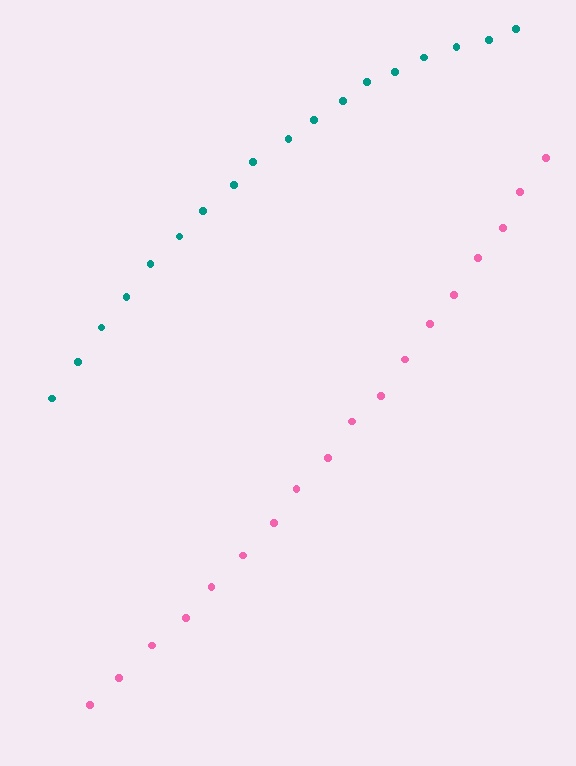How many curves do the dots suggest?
There are 2 distinct paths.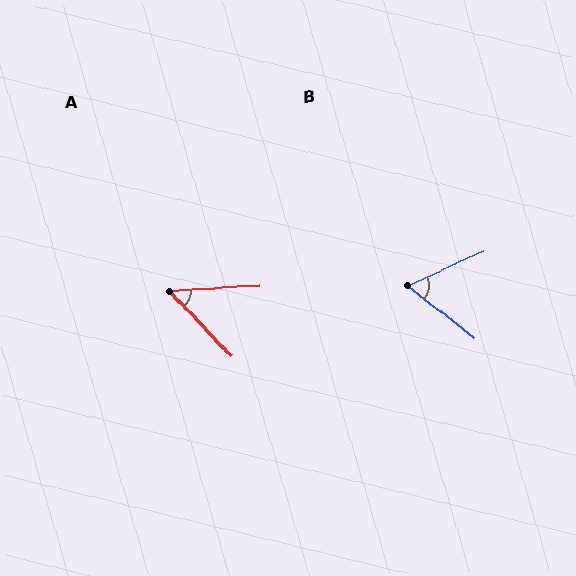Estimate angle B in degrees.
Approximately 62 degrees.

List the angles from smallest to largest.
A (50°), B (62°).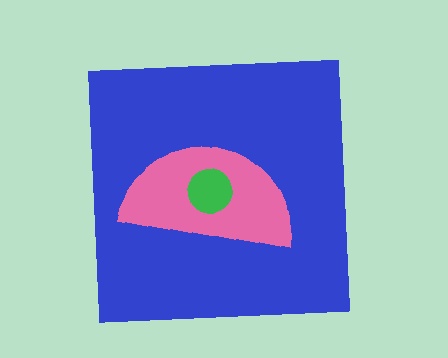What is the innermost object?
The green circle.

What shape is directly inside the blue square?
The pink semicircle.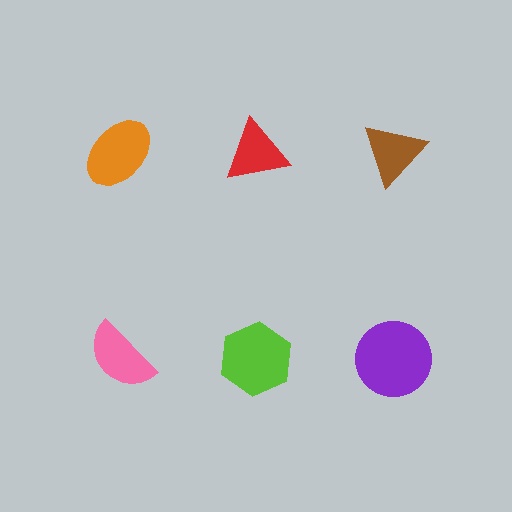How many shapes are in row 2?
3 shapes.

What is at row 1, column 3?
A brown triangle.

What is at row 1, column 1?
An orange ellipse.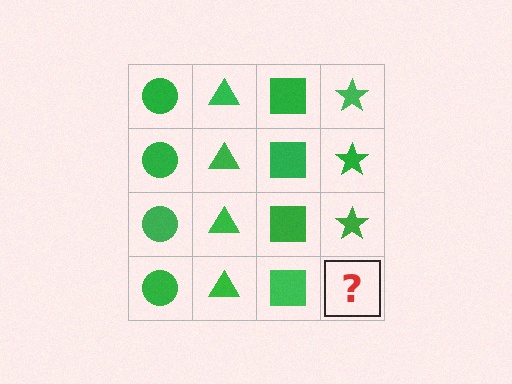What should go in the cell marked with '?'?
The missing cell should contain a green star.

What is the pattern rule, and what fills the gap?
The rule is that each column has a consistent shape. The gap should be filled with a green star.